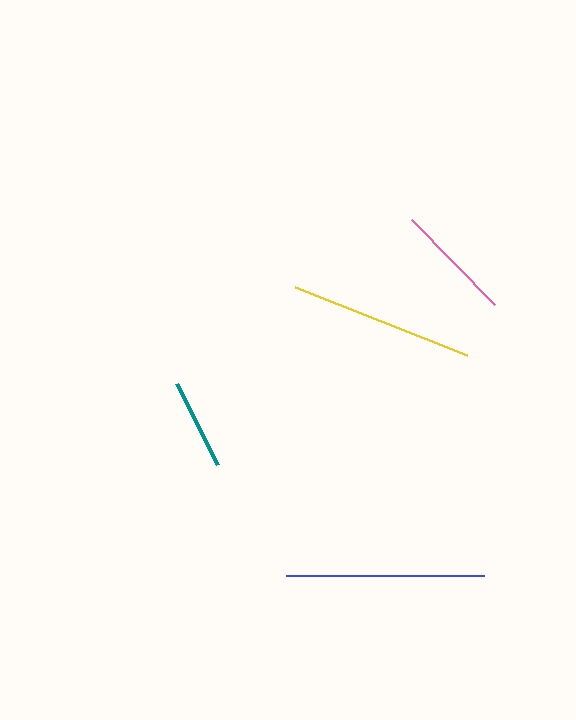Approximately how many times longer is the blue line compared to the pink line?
The blue line is approximately 1.7 times the length of the pink line.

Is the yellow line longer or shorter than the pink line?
The yellow line is longer than the pink line.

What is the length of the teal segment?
The teal segment is approximately 91 pixels long.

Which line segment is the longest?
The blue line is the longest at approximately 197 pixels.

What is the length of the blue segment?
The blue segment is approximately 197 pixels long.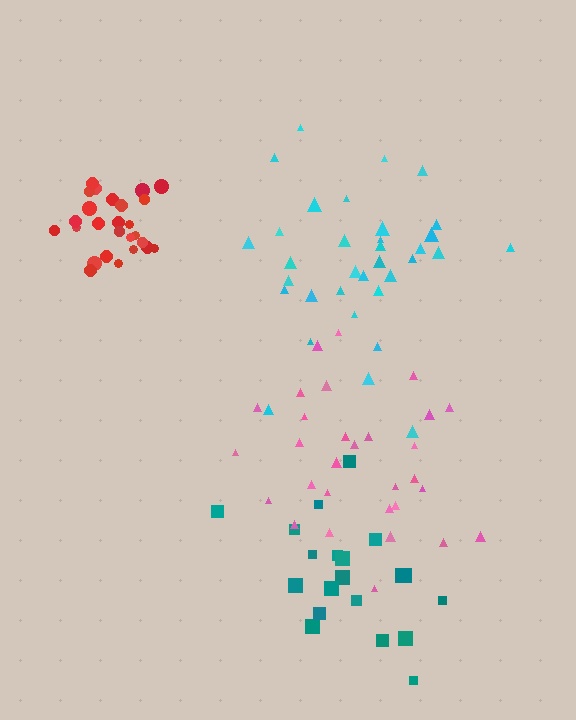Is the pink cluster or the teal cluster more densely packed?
Pink.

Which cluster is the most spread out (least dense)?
Teal.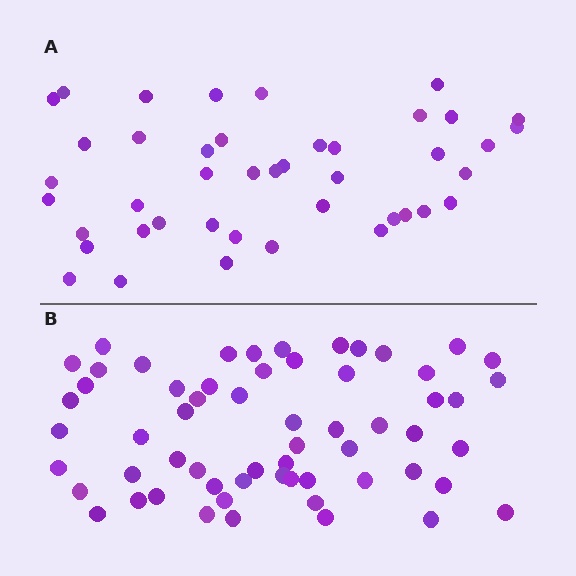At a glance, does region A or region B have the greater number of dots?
Region B (the bottom region) has more dots.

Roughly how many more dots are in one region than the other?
Region B has approximately 15 more dots than region A.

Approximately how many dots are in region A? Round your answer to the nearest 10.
About 40 dots. (The exact count is 43, which rounds to 40.)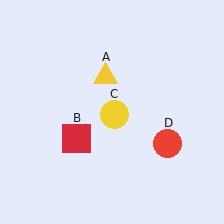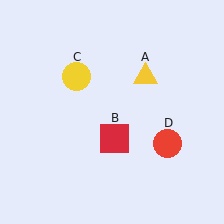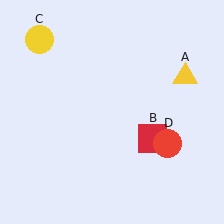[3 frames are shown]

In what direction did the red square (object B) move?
The red square (object B) moved right.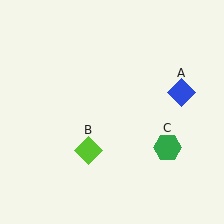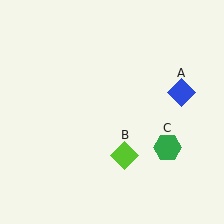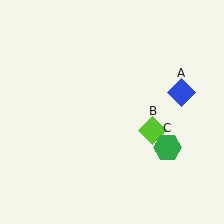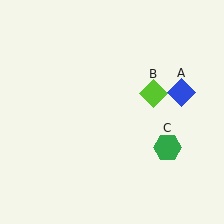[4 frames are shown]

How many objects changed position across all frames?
1 object changed position: lime diamond (object B).